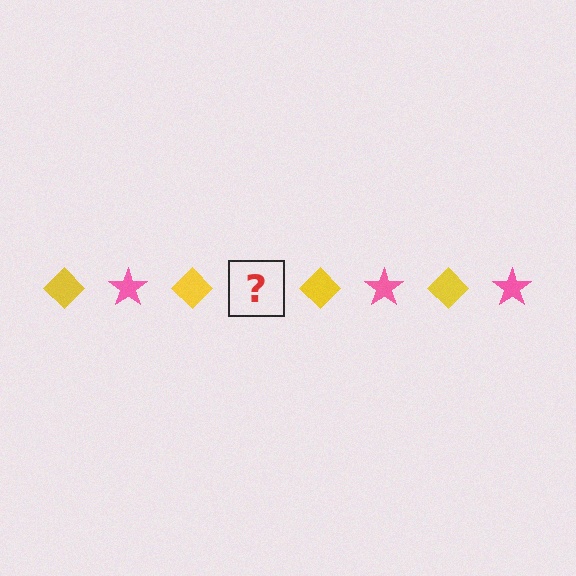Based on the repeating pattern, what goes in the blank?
The blank should be a pink star.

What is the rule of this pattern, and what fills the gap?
The rule is that the pattern alternates between yellow diamond and pink star. The gap should be filled with a pink star.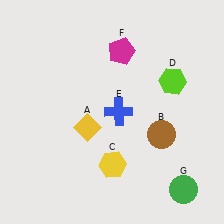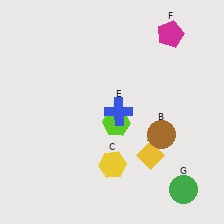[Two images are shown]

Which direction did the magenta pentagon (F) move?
The magenta pentagon (F) moved right.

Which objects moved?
The objects that moved are: the yellow diamond (A), the lime hexagon (D), the magenta pentagon (F).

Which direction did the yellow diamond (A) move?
The yellow diamond (A) moved right.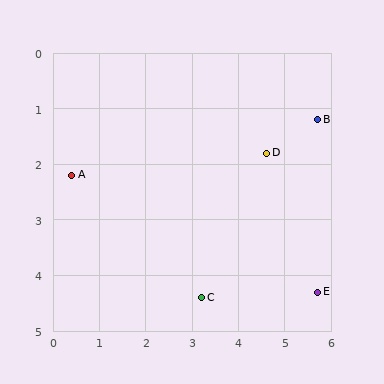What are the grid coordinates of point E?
Point E is at approximately (5.7, 4.3).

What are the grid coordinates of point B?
Point B is at approximately (5.7, 1.2).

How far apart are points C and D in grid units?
Points C and D are about 3.0 grid units apart.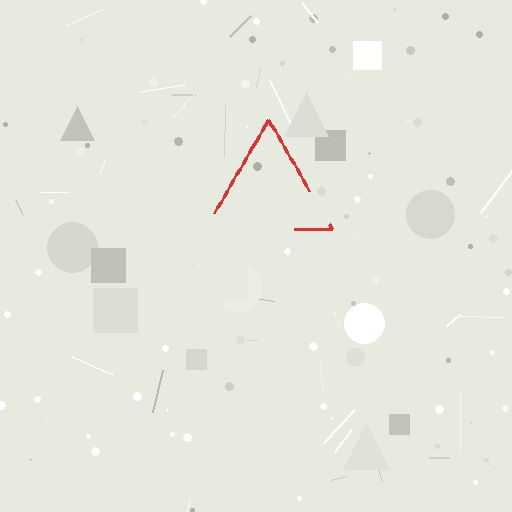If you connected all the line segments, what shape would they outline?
They would outline a triangle.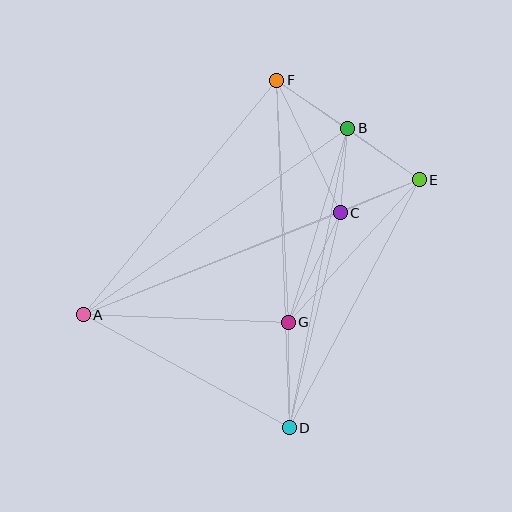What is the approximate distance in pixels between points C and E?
The distance between C and E is approximately 85 pixels.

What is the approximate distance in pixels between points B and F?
The distance between B and F is approximately 86 pixels.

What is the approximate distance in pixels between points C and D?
The distance between C and D is approximately 221 pixels.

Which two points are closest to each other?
Points B and C are closest to each other.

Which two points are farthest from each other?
Points A and E are farthest from each other.